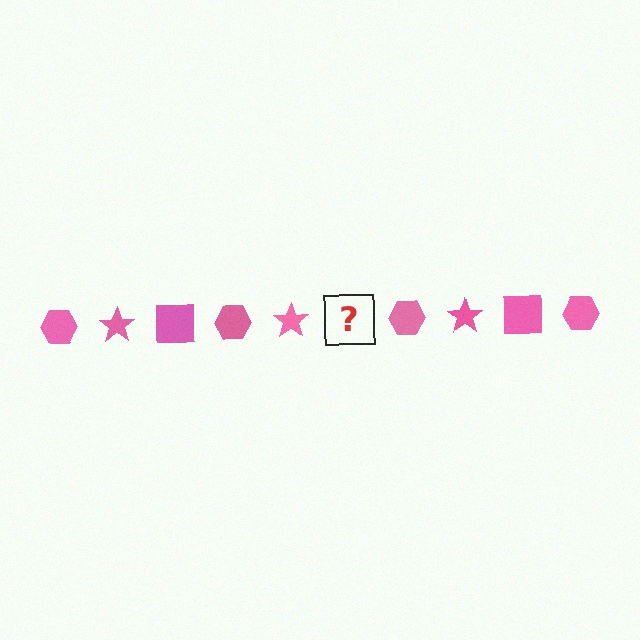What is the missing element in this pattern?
The missing element is a pink square.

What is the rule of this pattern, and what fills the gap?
The rule is that the pattern cycles through hexagon, star, square shapes in pink. The gap should be filled with a pink square.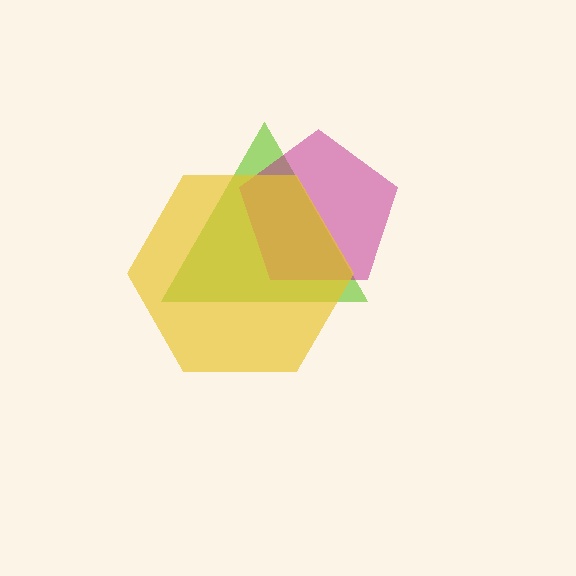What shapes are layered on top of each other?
The layered shapes are: a lime triangle, a magenta pentagon, a yellow hexagon.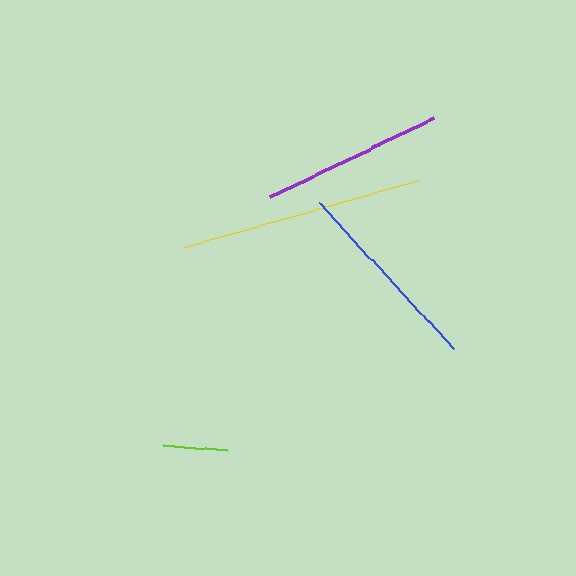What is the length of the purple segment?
The purple segment is approximately 182 pixels long.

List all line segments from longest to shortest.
From longest to shortest: yellow, blue, purple, lime.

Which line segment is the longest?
The yellow line is the longest at approximately 245 pixels.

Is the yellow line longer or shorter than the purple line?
The yellow line is longer than the purple line.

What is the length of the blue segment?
The blue segment is approximately 199 pixels long.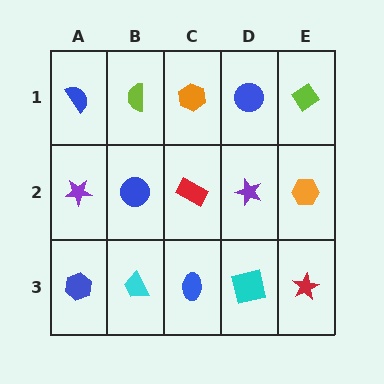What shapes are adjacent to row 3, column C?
A red rectangle (row 2, column C), a cyan trapezoid (row 3, column B), a cyan square (row 3, column D).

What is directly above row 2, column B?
A lime semicircle.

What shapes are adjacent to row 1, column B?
A blue circle (row 2, column B), a blue semicircle (row 1, column A), an orange hexagon (row 1, column C).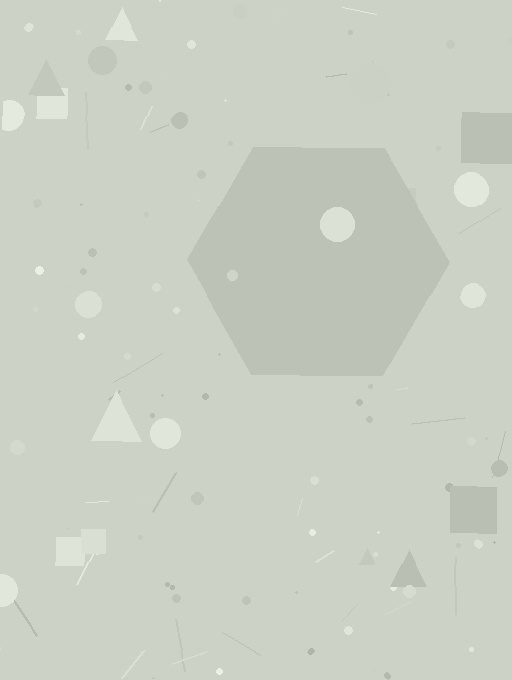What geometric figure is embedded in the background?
A hexagon is embedded in the background.